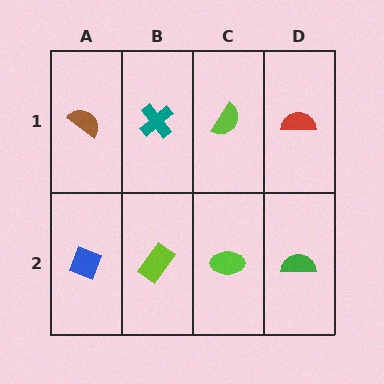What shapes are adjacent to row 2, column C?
A lime semicircle (row 1, column C), a lime rectangle (row 2, column B), a green semicircle (row 2, column D).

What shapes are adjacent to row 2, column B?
A teal cross (row 1, column B), a blue diamond (row 2, column A), a lime ellipse (row 2, column C).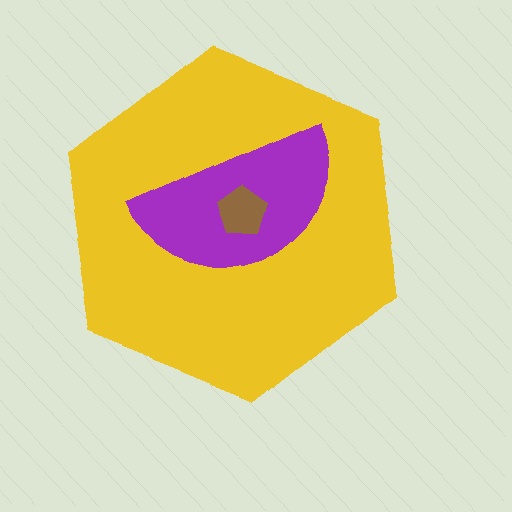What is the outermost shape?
The yellow hexagon.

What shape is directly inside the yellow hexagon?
The purple semicircle.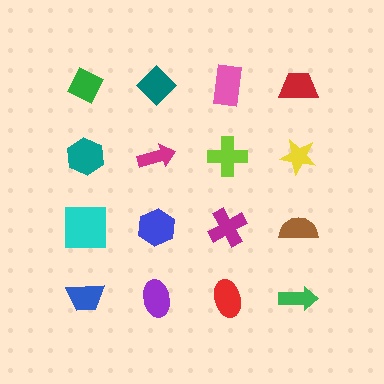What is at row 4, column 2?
A purple ellipse.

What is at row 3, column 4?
A brown semicircle.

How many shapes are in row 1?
4 shapes.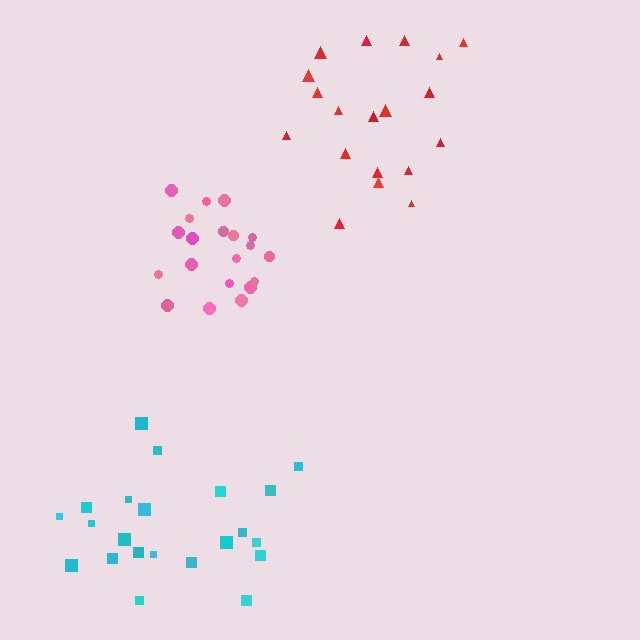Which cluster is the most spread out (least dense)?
Cyan.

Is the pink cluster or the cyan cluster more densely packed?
Pink.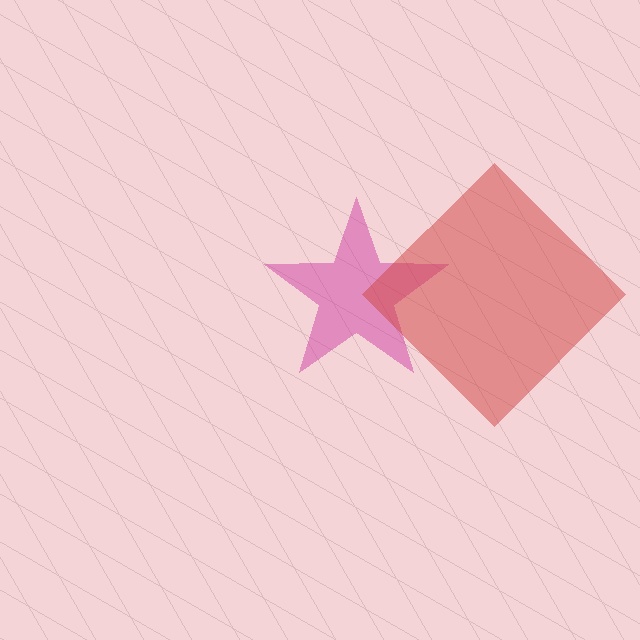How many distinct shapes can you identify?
There are 2 distinct shapes: a magenta star, a red diamond.